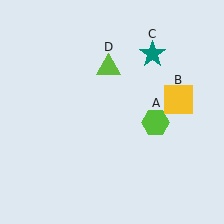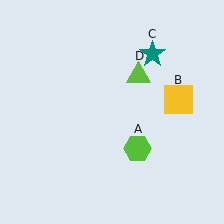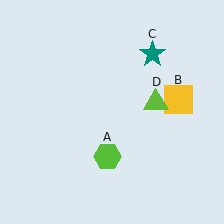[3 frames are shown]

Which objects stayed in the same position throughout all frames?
Yellow square (object B) and teal star (object C) remained stationary.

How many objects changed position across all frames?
2 objects changed position: lime hexagon (object A), lime triangle (object D).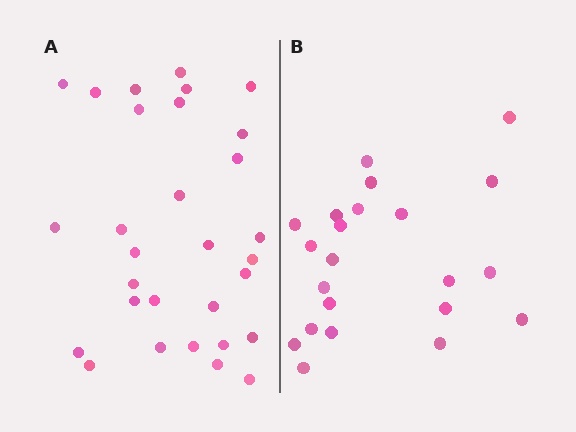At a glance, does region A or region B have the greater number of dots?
Region A (the left region) has more dots.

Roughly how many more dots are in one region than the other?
Region A has roughly 8 or so more dots than region B.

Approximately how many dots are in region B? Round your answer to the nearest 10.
About 20 dots. (The exact count is 22, which rounds to 20.)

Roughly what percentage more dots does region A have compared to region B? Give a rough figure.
About 35% more.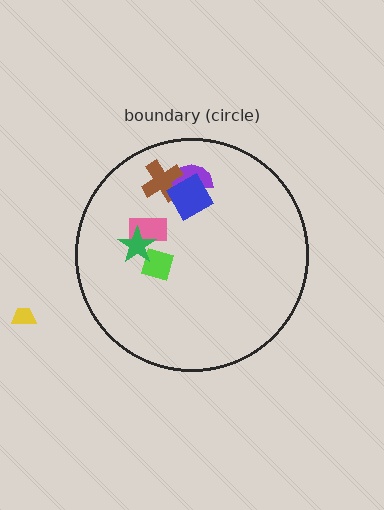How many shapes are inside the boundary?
6 inside, 1 outside.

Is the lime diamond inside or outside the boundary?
Inside.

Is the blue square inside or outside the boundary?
Inside.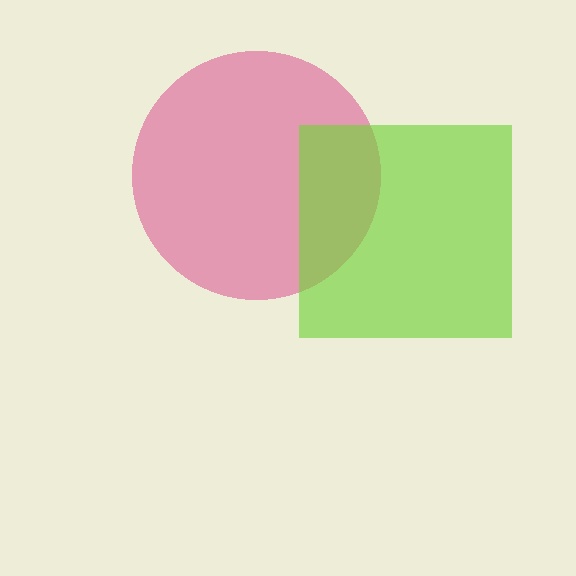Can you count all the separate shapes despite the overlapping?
Yes, there are 2 separate shapes.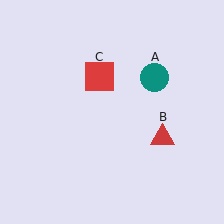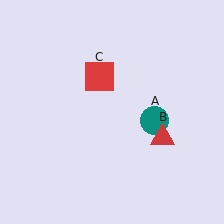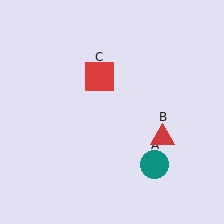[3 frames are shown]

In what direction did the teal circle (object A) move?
The teal circle (object A) moved down.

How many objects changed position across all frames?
1 object changed position: teal circle (object A).